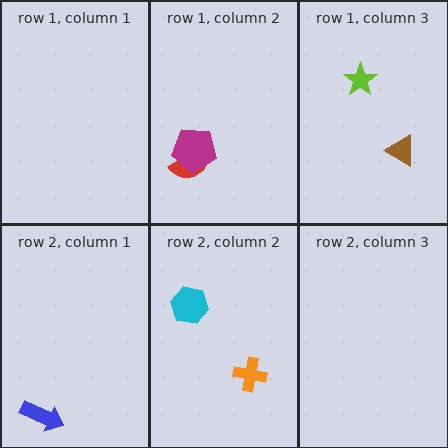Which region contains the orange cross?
The row 2, column 2 region.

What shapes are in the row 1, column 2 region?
The red semicircle, the magenta pentagon.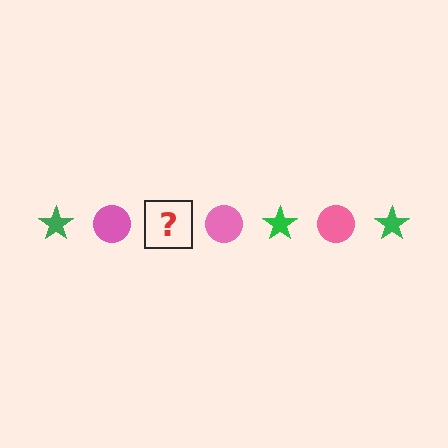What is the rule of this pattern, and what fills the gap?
The rule is that the pattern alternates between green star and pink circle. The gap should be filled with a green star.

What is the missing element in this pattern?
The missing element is a green star.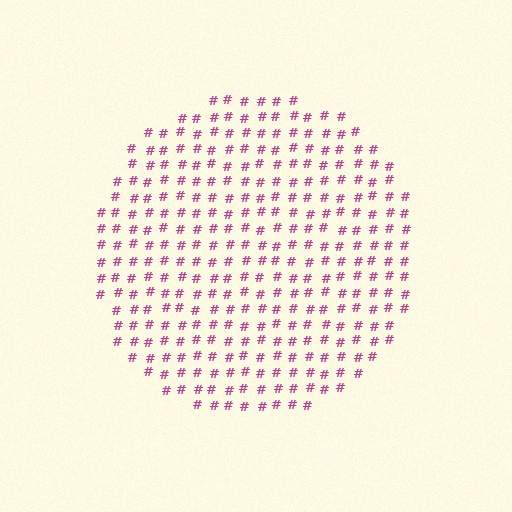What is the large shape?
The large shape is a circle.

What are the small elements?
The small elements are hash symbols.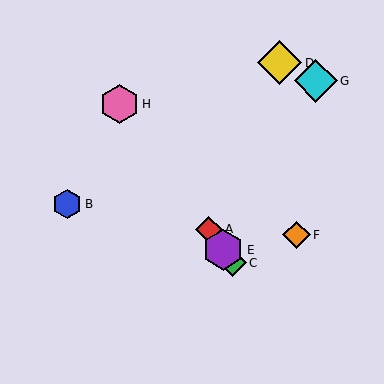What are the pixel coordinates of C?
Object C is at (233, 263).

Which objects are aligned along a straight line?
Objects A, C, E, H are aligned along a straight line.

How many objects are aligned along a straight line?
4 objects (A, C, E, H) are aligned along a straight line.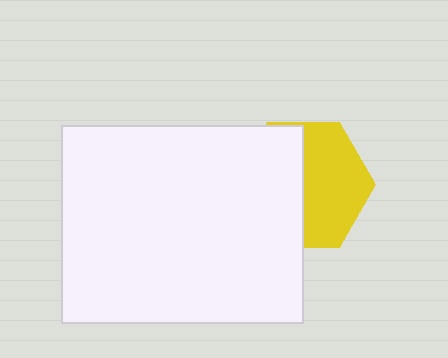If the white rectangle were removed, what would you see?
You would see the complete yellow hexagon.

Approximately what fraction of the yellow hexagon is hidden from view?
Roughly 49% of the yellow hexagon is hidden behind the white rectangle.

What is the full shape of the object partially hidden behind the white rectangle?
The partially hidden object is a yellow hexagon.